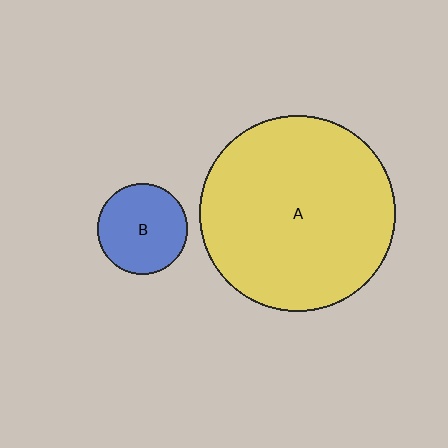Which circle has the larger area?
Circle A (yellow).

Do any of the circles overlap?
No, none of the circles overlap.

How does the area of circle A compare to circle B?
Approximately 4.7 times.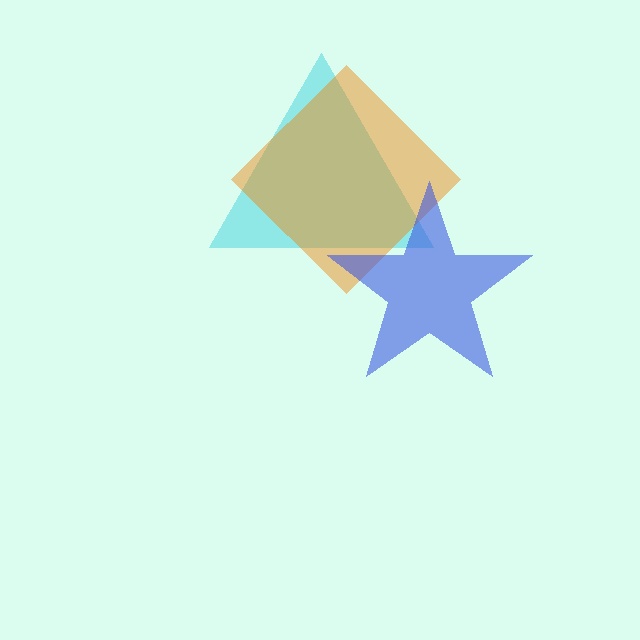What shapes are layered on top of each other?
The layered shapes are: a cyan triangle, an orange diamond, a blue star.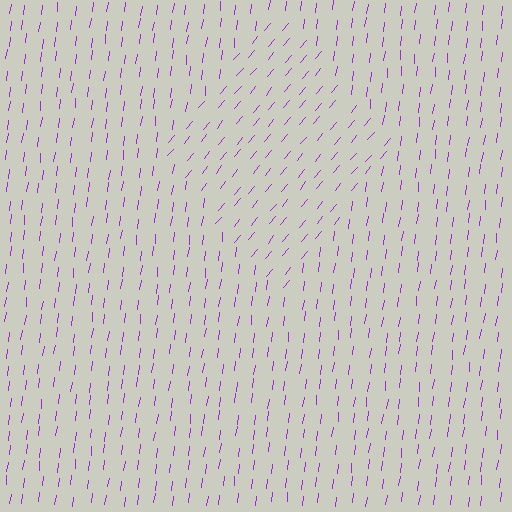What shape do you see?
I see a diamond.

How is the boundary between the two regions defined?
The boundary is defined purely by a change in line orientation (approximately 33 degrees difference). All lines are the same color and thickness.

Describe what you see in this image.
The image is filled with small purple line segments. A diamond region in the image has lines oriented differently from the surrounding lines, creating a visible texture boundary.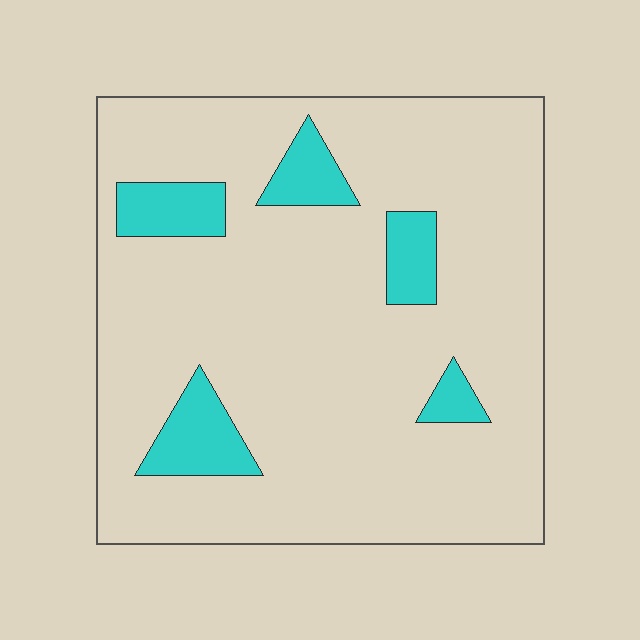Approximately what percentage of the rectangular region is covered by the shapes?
Approximately 15%.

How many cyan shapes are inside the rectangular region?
5.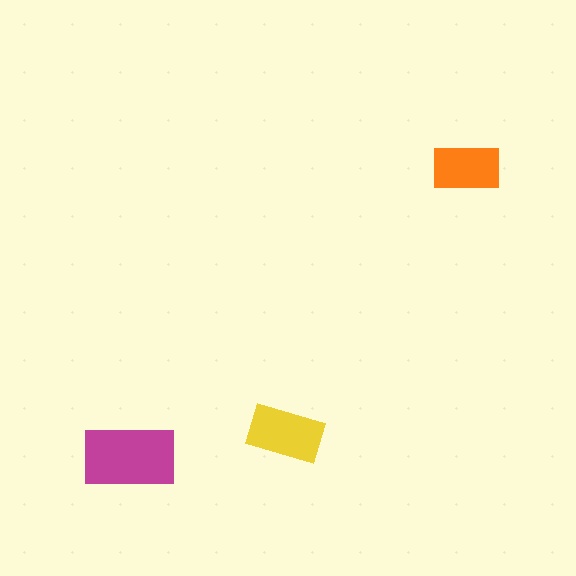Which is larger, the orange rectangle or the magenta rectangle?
The magenta one.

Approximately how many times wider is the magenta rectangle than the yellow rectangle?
About 1.5 times wider.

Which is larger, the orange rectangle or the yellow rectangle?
The yellow one.